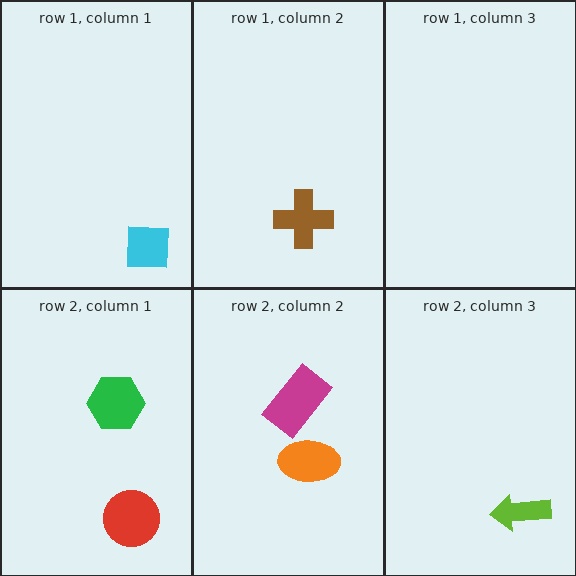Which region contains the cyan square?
The row 1, column 1 region.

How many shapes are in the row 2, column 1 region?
2.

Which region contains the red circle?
The row 2, column 1 region.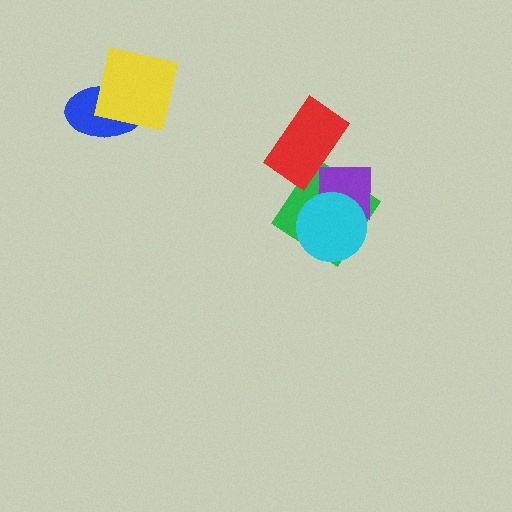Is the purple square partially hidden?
Yes, it is partially covered by another shape.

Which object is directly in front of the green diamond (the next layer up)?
The red rectangle is directly in front of the green diamond.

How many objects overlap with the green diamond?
3 objects overlap with the green diamond.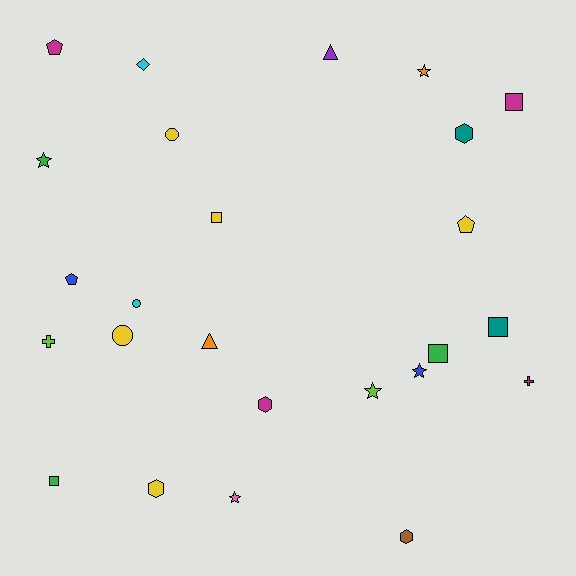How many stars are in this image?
There are 5 stars.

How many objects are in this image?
There are 25 objects.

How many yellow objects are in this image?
There are 5 yellow objects.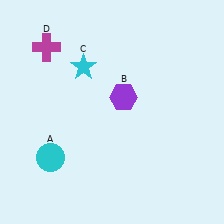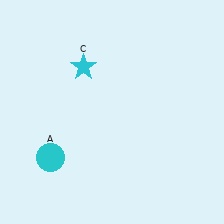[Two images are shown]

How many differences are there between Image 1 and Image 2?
There are 2 differences between the two images.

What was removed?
The magenta cross (D), the purple hexagon (B) were removed in Image 2.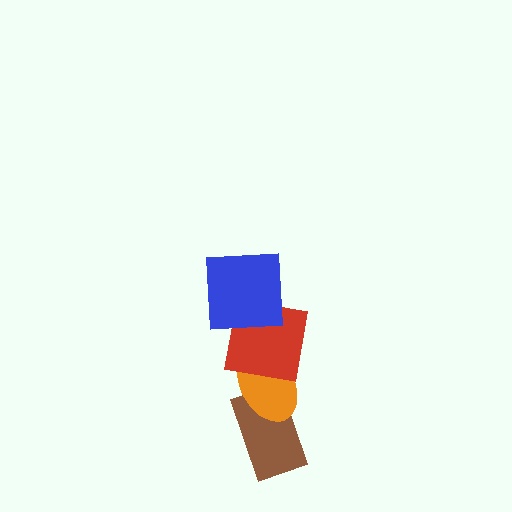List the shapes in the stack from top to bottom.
From top to bottom: the blue square, the red square, the orange ellipse, the brown rectangle.